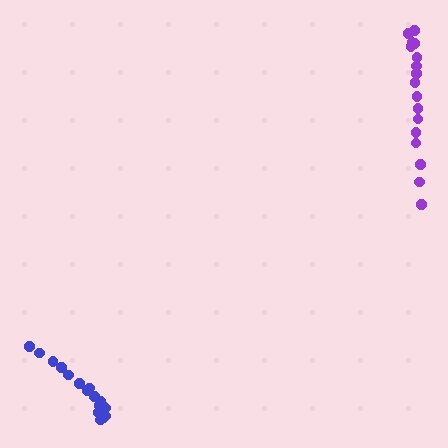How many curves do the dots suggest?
There are 2 distinct paths.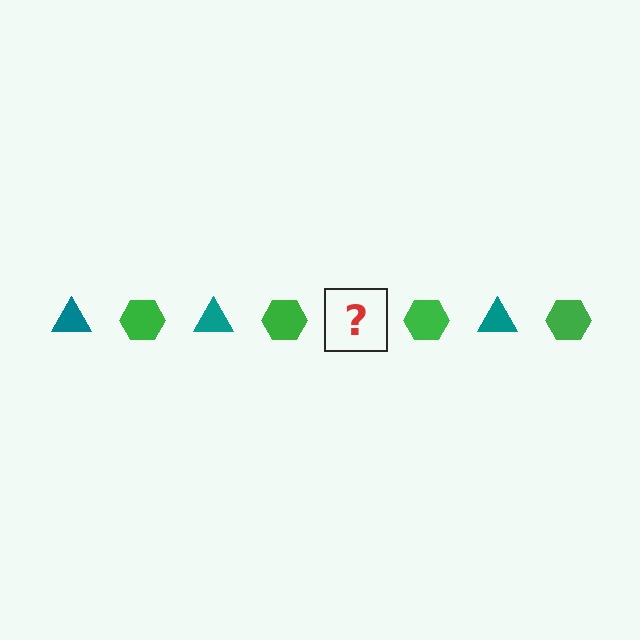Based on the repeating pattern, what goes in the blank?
The blank should be a teal triangle.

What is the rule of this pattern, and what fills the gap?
The rule is that the pattern alternates between teal triangle and green hexagon. The gap should be filled with a teal triangle.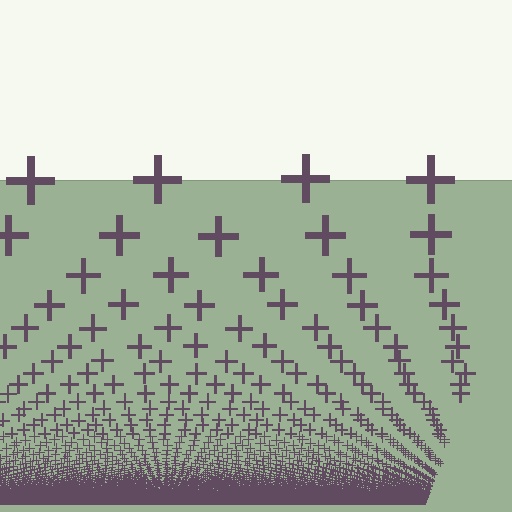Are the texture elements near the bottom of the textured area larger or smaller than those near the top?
Smaller. The gradient is inverted — elements near the bottom are smaller and denser.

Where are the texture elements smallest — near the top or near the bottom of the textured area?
Near the bottom.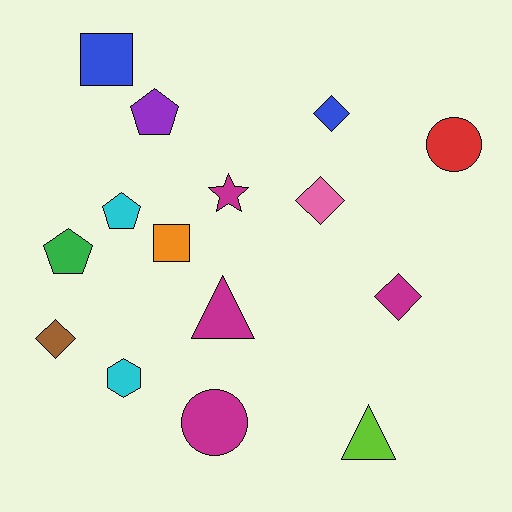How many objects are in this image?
There are 15 objects.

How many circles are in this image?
There are 2 circles.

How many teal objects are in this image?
There are no teal objects.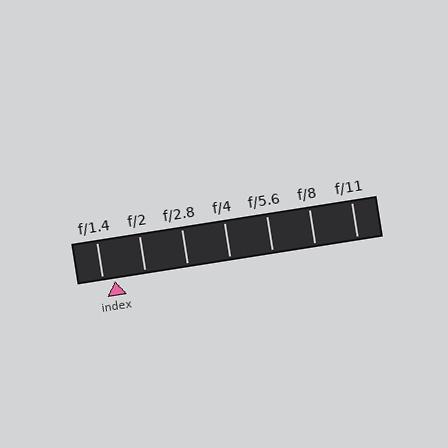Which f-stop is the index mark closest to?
The index mark is closest to f/1.4.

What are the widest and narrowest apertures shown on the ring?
The widest aperture shown is f/1.4 and the narrowest is f/11.